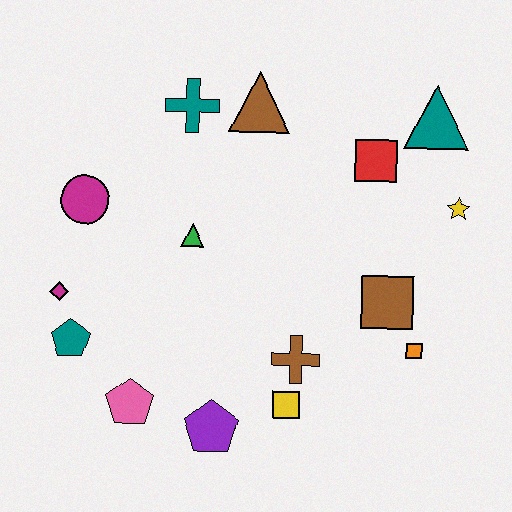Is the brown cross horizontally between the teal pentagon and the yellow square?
No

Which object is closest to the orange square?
The brown square is closest to the orange square.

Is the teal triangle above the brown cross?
Yes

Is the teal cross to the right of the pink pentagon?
Yes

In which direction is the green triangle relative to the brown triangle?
The green triangle is below the brown triangle.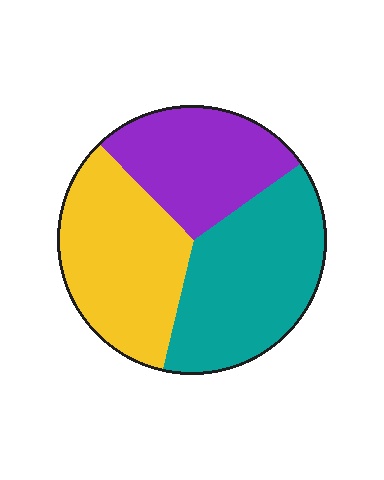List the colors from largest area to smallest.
From largest to smallest: teal, yellow, purple.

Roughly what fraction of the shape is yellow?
Yellow covers roughly 35% of the shape.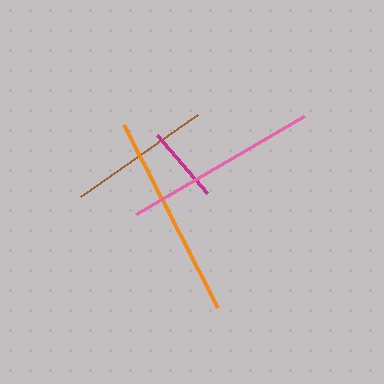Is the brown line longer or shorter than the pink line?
The pink line is longer than the brown line.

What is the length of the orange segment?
The orange segment is approximately 206 pixels long.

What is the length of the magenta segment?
The magenta segment is approximately 77 pixels long.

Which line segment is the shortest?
The magenta line is the shortest at approximately 77 pixels.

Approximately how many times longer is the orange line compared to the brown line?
The orange line is approximately 1.4 times the length of the brown line.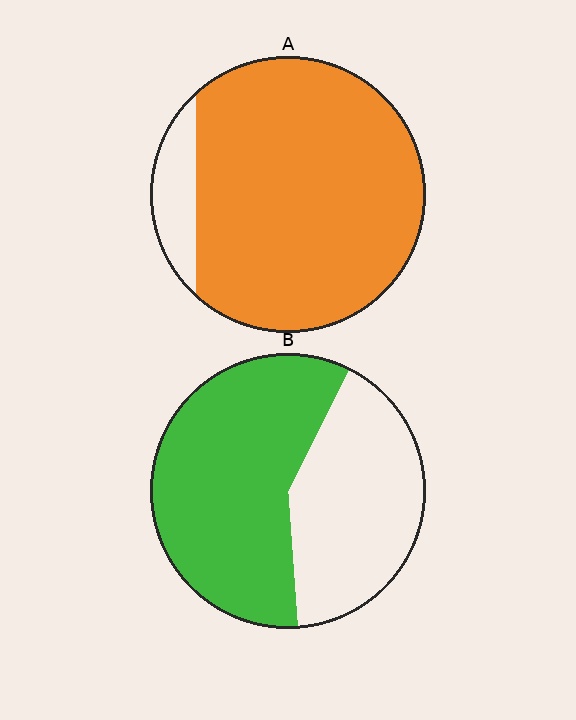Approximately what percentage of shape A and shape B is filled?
A is approximately 90% and B is approximately 60%.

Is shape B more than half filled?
Yes.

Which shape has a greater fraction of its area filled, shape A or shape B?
Shape A.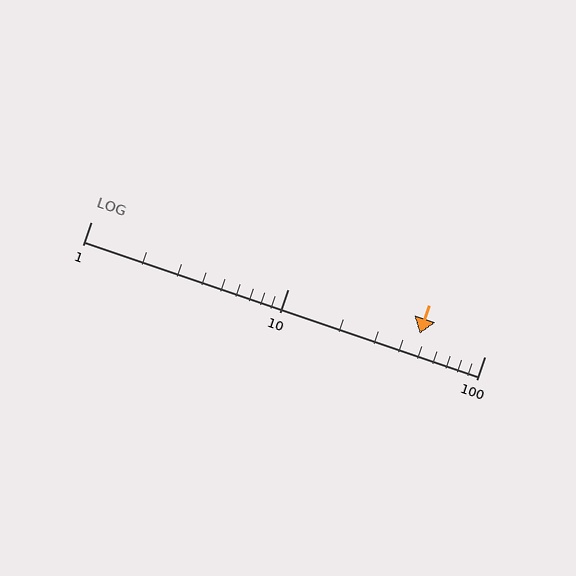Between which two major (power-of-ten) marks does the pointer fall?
The pointer is between 10 and 100.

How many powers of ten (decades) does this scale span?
The scale spans 2 decades, from 1 to 100.